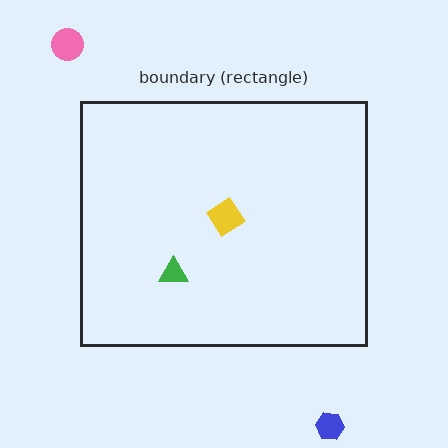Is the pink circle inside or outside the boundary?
Outside.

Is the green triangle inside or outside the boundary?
Inside.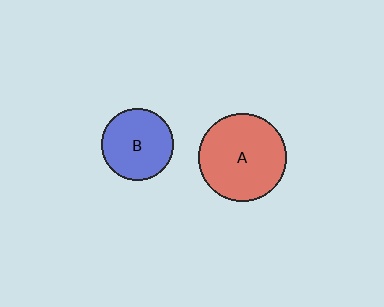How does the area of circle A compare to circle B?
Approximately 1.5 times.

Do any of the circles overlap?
No, none of the circles overlap.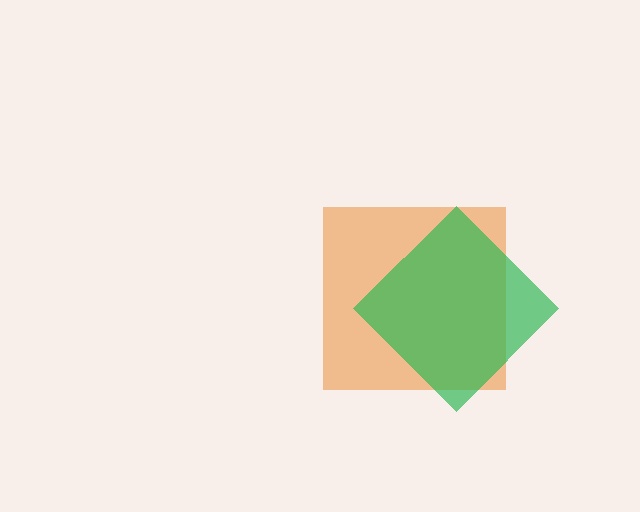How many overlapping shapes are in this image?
There are 2 overlapping shapes in the image.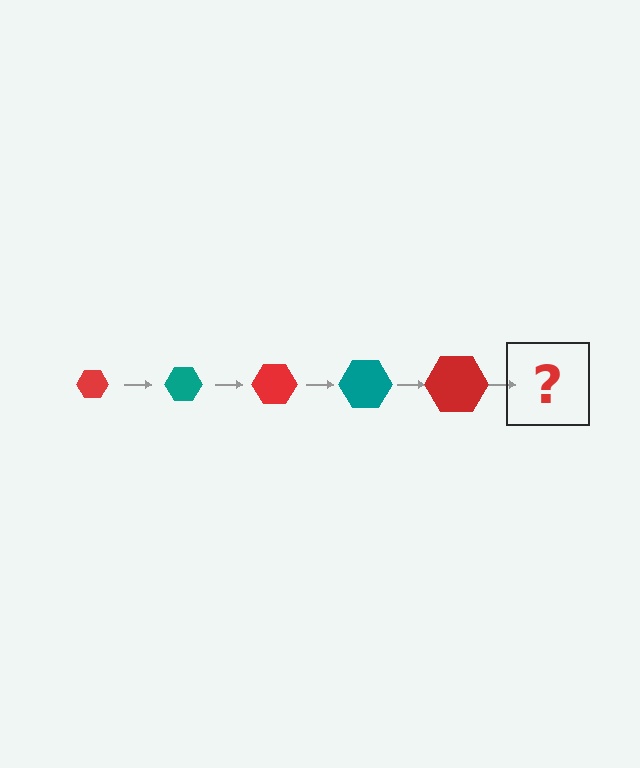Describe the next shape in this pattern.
It should be a teal hexagon, larger than the previous one.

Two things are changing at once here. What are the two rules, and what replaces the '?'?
The two rules are that the hexagon grows larger each step and the color cycles through red and teal. The '?' should be a teal hexagon, larger than the previous one.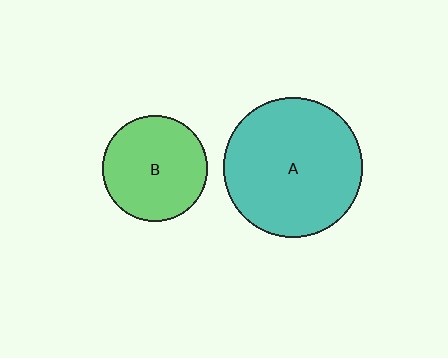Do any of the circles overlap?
No, none of the circles overlap.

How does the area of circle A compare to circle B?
Approximately 1.7 times.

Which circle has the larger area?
Circle A (teal).